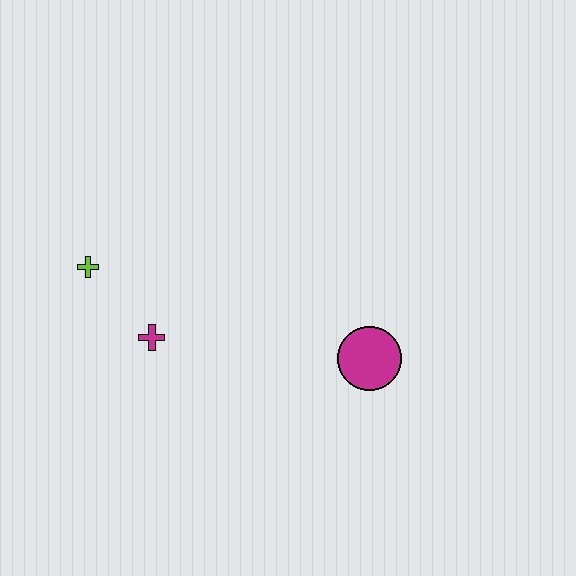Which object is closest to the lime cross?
The magenta cross is closest to the lime cross.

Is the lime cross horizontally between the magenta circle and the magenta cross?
No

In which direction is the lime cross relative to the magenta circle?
The lime cross is to the left of the magenta circle.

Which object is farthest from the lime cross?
The magenta circle is farthest from the lime cross.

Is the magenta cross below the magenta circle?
No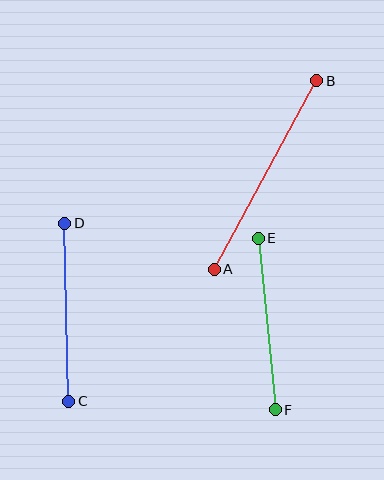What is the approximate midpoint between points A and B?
The midpoint is at approximately (265, 175) pixels.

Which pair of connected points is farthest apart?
Points A and B are farthest apart.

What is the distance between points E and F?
The distance is approximately 172 pixels.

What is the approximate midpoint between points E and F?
The midpoint is at approximately (267, 324) pixels.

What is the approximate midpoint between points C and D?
The midpoint is at approximately (67, 312) pixels.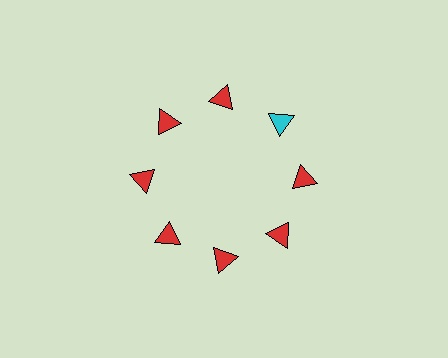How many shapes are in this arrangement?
There are 8 shapes arranged in a ring pattern.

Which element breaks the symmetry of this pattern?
The cyan triangle at roughly the 2 o'clock position breaks the symmetry. All other shapes are red triangles.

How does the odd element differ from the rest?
It has a different color: cyan instead of red.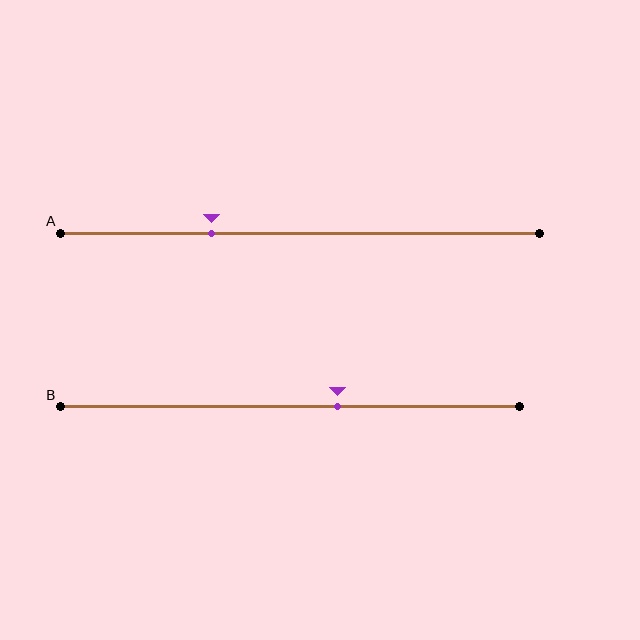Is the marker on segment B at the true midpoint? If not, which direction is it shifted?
No, the marker on segment B is shifted to the right by about 10% of the segment length.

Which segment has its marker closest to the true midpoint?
Segment B has its marker closest to the true midpoint.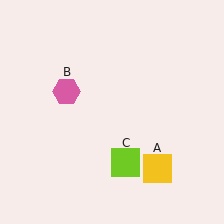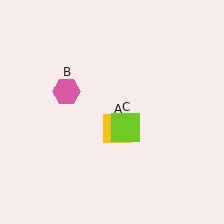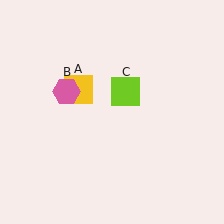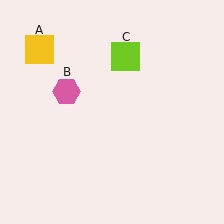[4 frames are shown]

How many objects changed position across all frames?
2 objects changed position: yellow square (object A), lime square (object C).